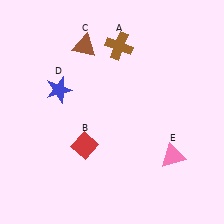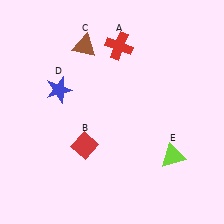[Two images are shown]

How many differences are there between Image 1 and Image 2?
There are 2 differences between the two images.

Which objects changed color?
A changed from brown to red. E changed from pink to lime.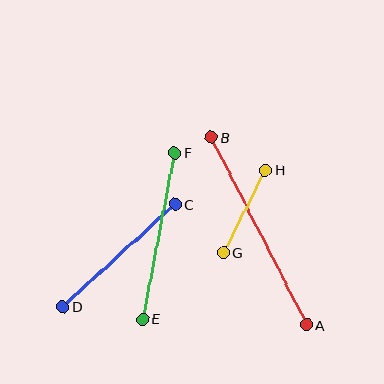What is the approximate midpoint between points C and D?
The midpoint is at approximately (119, 255) pixels.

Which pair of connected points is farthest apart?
Points A and B are farthest apart.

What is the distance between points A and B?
The distance is approximately 210 pixels.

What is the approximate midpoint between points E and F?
The midpoint is at approximately (159, 236) pixels.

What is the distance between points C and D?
The distance is approximately 152 pixels.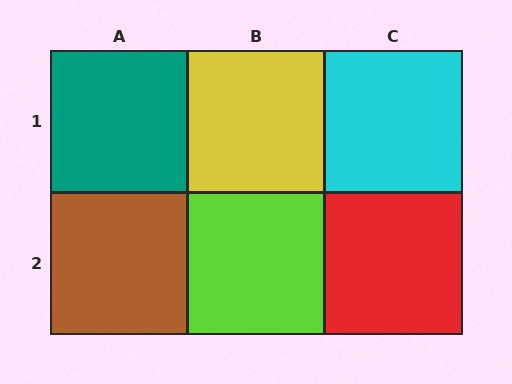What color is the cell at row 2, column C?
Red.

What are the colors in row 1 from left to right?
Teal, yellow, cyan.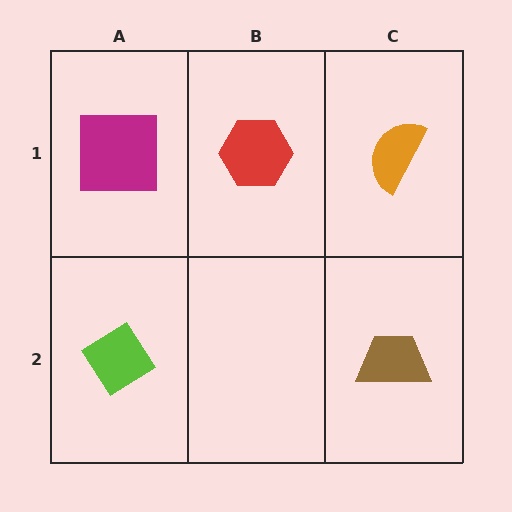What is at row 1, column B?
A red hexagon.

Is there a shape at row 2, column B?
No, that cell is empty.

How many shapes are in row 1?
3 shapes.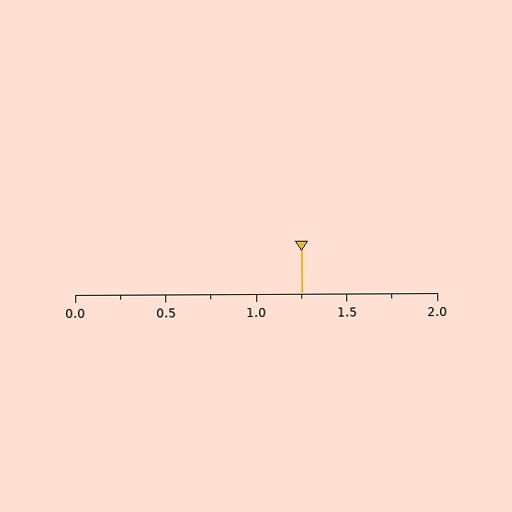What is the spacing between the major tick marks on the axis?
The major ticks are spaced 0.5 apart.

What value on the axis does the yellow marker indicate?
The marker indicates approximately 1.25.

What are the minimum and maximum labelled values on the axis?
The axis runs from 0.0 to 2.0.